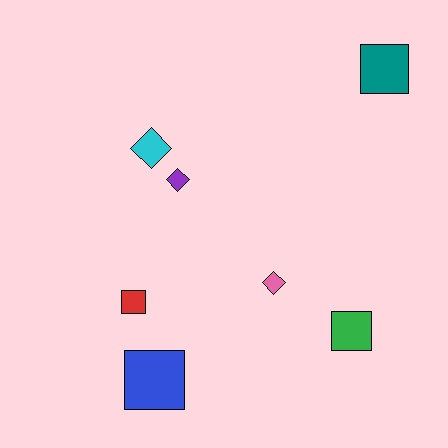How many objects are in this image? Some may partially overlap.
There are 7 objects.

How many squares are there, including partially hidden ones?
There are 4 squares.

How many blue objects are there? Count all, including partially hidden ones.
There is 1 blue object.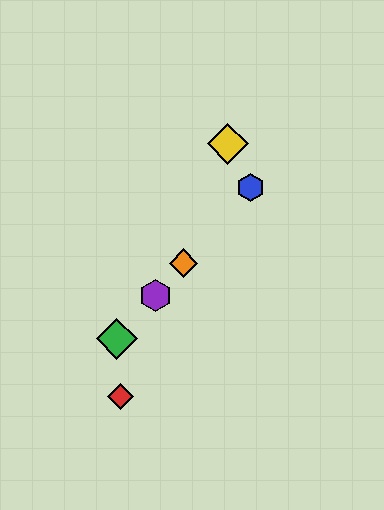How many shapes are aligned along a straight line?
4 shapes (the blue hexagon, the green diamond, the purple hexagon, the orange diamond) are aligned along a straight line.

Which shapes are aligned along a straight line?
The blue hexagon, the green diamond, the purple hexagon, the orange diamond are aligned along a straight line.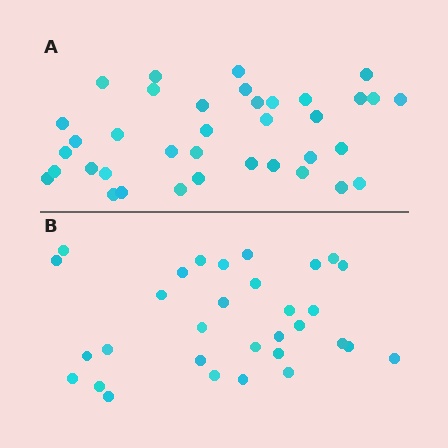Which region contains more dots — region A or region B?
Region A (the top region) has more dots.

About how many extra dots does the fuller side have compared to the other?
Region A has about 6 more dots than region B.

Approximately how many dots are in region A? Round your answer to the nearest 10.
About 40 dots. (The exact count is 37, which rounds to 40.)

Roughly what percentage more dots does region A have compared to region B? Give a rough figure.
About 20% more.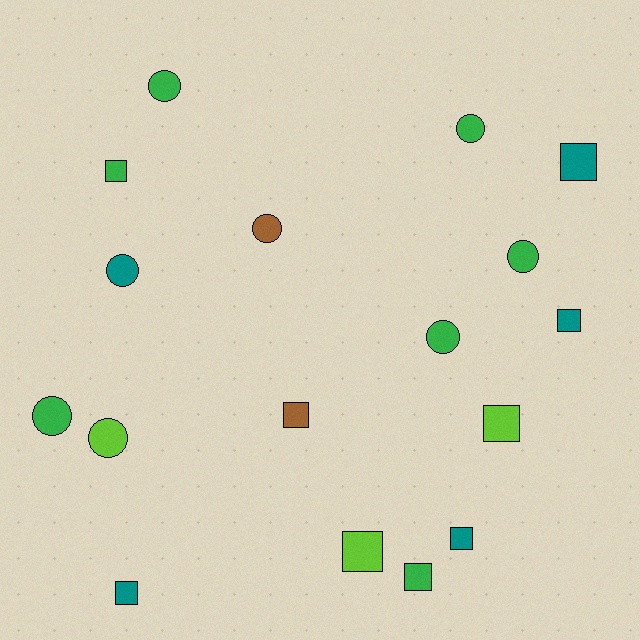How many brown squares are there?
There is 1 brown square.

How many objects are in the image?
There are 17 objects.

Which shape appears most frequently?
Square, with 9 objects.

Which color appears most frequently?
Green, with 7 objects.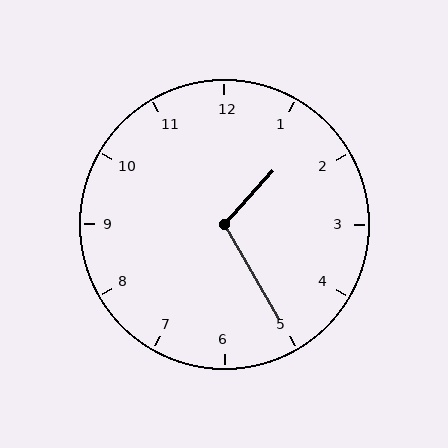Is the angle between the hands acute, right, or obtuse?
It is obtuse.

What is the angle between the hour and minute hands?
Approximately 108 degrees.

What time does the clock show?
1:25.